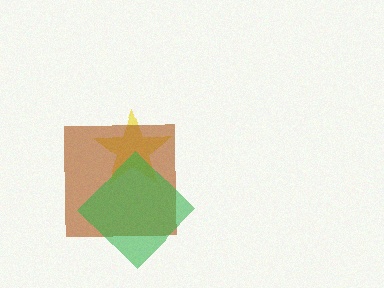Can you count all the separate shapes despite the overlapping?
Yes, there are 3 separate shapes.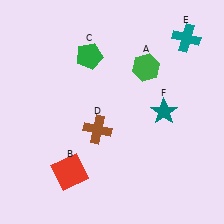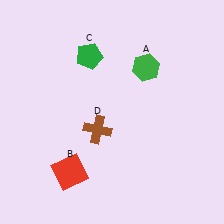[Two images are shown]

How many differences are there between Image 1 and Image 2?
There are 2 differences between the two images.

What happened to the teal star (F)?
The teal star (F) was removed in Image 2. It was in the top-right area of Image 1.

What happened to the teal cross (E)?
The teal cross (E) was removed in Image 2. It was in the top-right area of Image 1.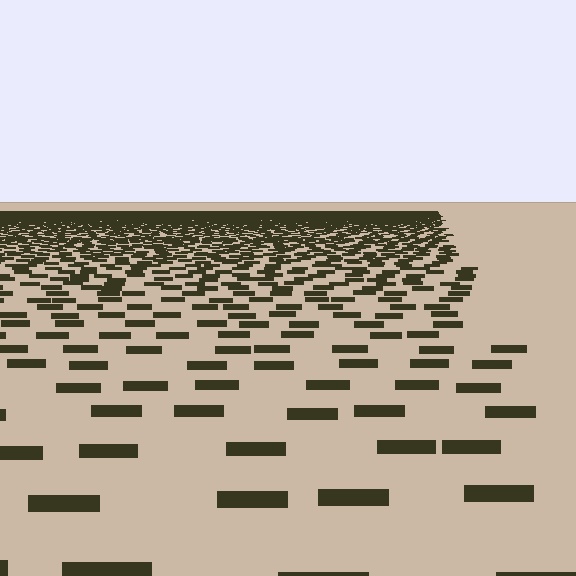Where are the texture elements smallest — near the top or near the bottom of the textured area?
Near the top.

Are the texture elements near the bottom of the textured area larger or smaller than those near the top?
Larger. Near the bottom, elements are closer to the viewer and appear at a bigger on-screen size.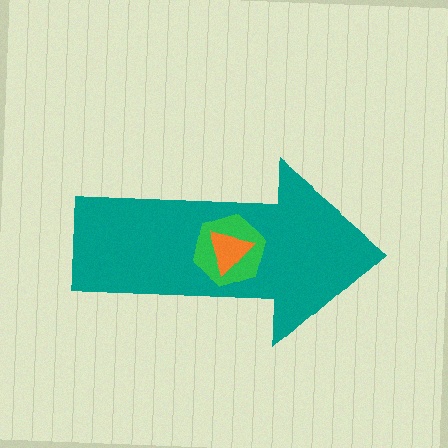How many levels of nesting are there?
3.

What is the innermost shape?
The orange triangle.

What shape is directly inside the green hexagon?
The orange triangle.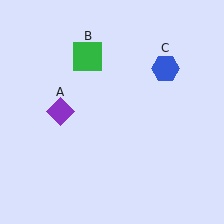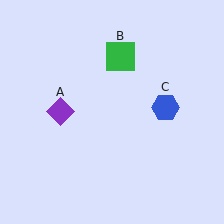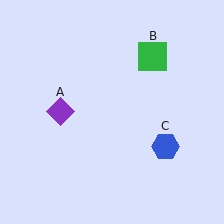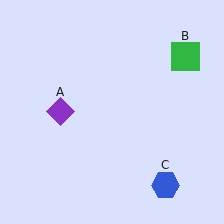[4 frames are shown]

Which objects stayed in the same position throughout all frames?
Purple diamond (object A) remained stationary.